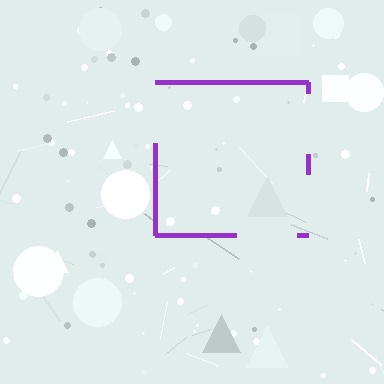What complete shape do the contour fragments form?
The contour fragments form a square.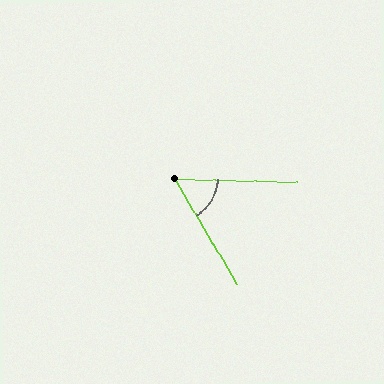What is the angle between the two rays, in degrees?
Approximately 58 degrees.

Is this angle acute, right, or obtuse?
It is acute.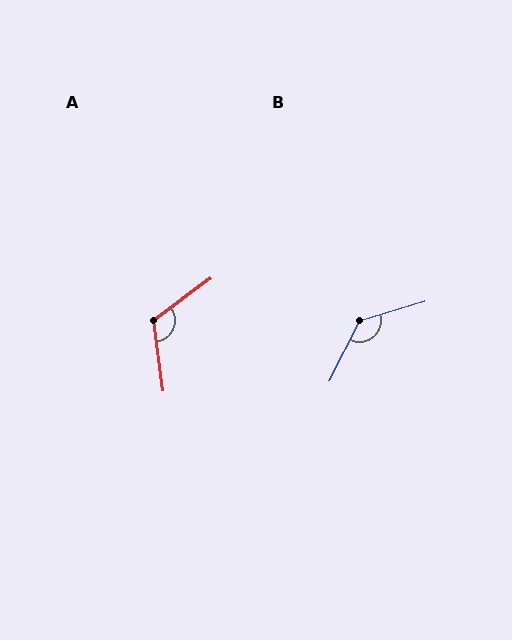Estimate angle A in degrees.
Approximately 119 degrees.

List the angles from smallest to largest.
A (119°), B (134°).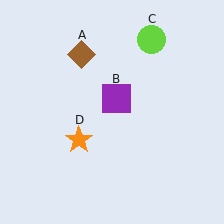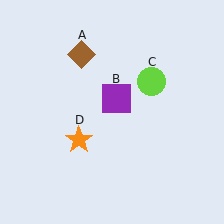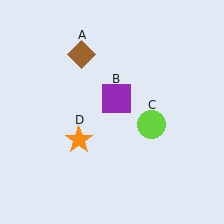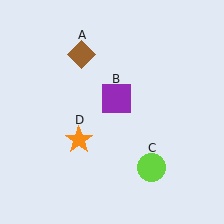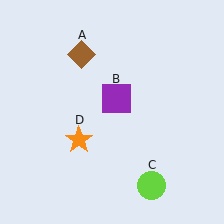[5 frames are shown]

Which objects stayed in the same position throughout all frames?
Brown diamond (object A) and purple square (object B) and orange star (object D) remained stationary.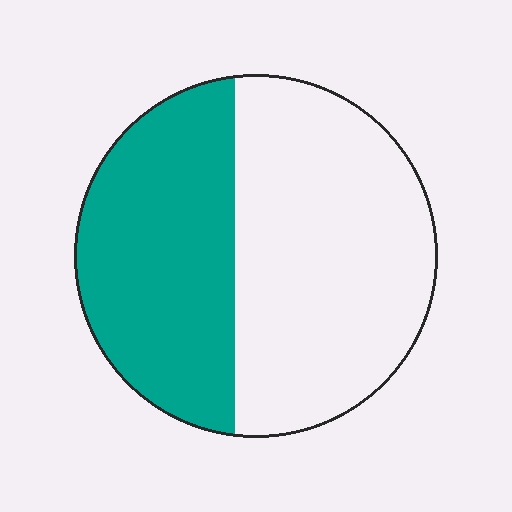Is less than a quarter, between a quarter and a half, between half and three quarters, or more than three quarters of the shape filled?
Between a quarter and a half.